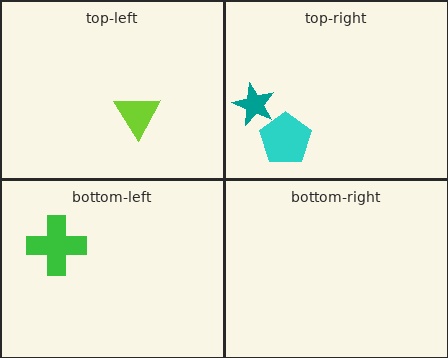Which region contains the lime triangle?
The top-left region.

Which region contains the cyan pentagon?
The top-right region.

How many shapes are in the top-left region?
1.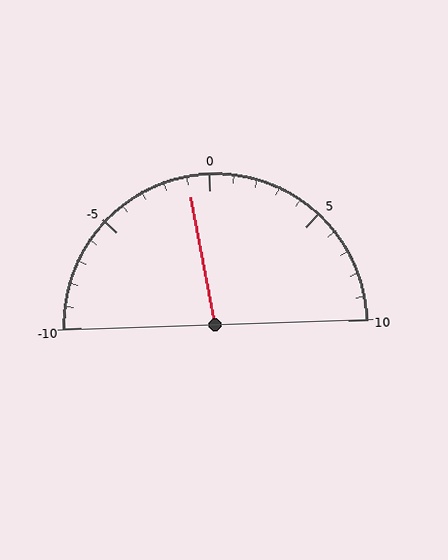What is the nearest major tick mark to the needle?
The nearest major tick mark is 0.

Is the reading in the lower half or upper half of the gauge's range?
The reading is in the lower half of the range (-10 to 10).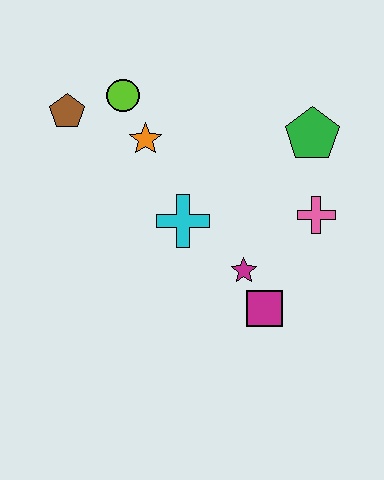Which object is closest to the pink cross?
The green pentagon is closest to the pink cross.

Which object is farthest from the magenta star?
The brown pentagon is farthest from the magenta star.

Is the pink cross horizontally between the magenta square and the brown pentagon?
No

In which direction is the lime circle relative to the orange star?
The lime circle is above the orange star.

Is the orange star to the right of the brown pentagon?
Yes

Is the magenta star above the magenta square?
Yes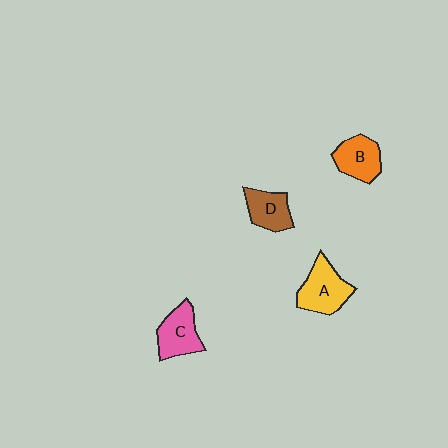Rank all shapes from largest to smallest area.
From largest to smallest: A (yellow), C (pink), B (orange), D (brown).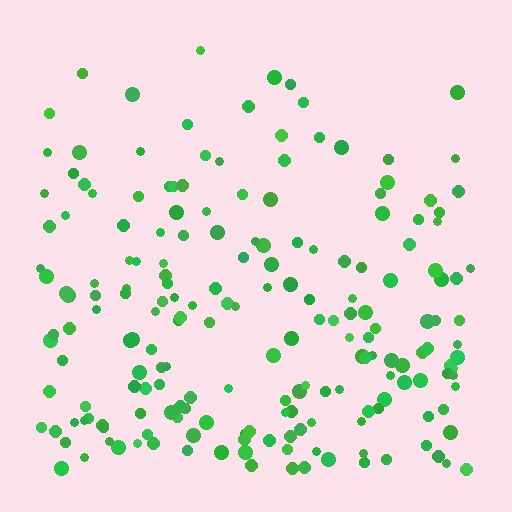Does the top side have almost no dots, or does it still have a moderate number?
Still a moderate number, just noticeably fewer than the bottom.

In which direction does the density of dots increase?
From top to bottom, with the bottom side densest.